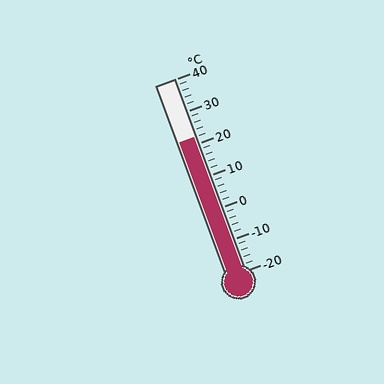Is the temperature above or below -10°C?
The temperature is above -10°C.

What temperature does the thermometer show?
The thermometer shows approximately 22°C.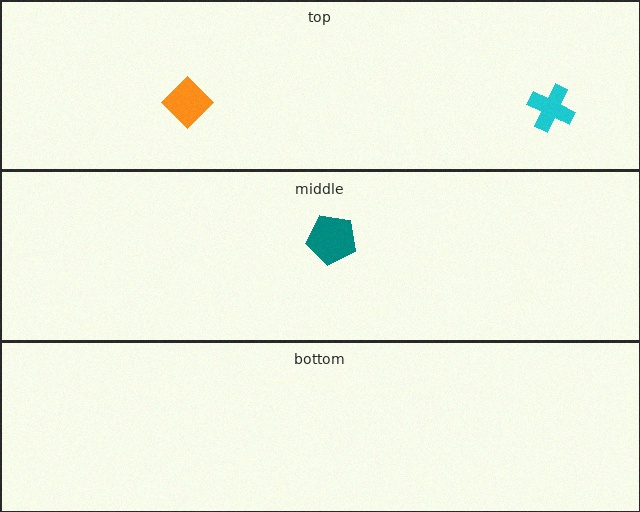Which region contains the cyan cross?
The top region.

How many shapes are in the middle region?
1.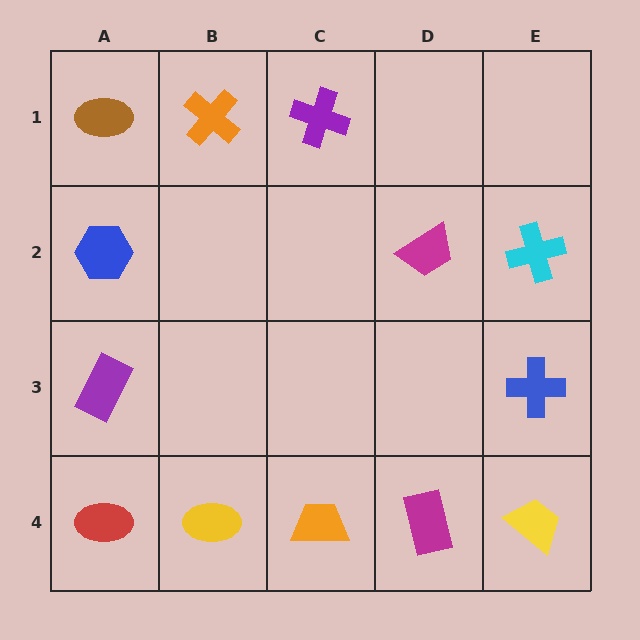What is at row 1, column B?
An orange cross.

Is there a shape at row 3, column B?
No, that cell is empty.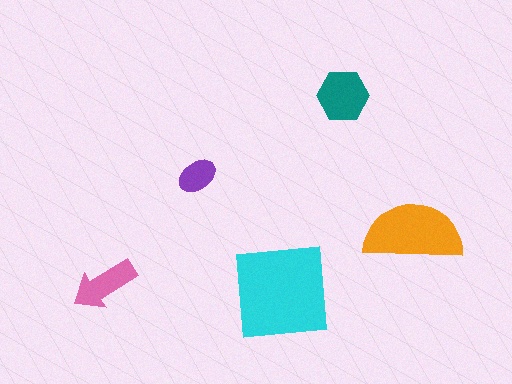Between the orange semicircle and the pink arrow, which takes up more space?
The orange semicircle.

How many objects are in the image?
There are 5 objects in the image.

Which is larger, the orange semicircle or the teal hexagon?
The orange semicircle.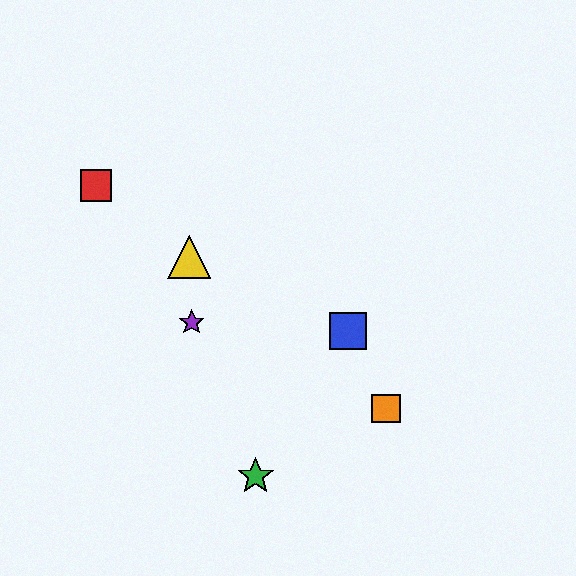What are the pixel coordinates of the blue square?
The blue square is at (348, 331).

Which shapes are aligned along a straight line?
The red square, the yellow triangle, the orange square are aligned along a straight line.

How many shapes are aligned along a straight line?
3 shapes (the red square, the yellow triangle, the orange square) are aligned along a straight line.